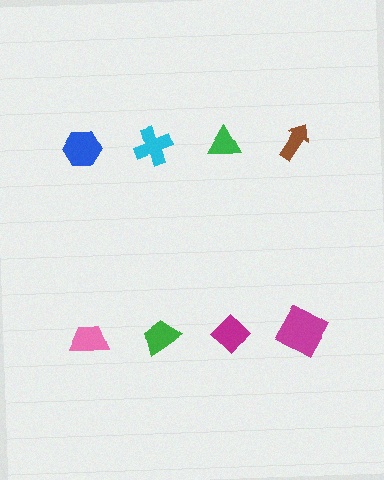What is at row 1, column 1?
A blue hexagon.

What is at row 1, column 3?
A green triangle.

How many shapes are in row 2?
4 shapes.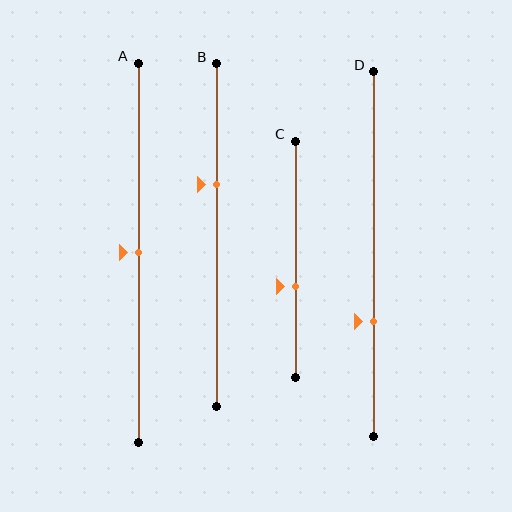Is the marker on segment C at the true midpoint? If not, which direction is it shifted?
No, the marker on segment C is shifted downward by about 12% of the segment length.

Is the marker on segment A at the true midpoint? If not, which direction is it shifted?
Yes, the marker on segment A is at the true midpoint.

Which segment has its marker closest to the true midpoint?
Segment A has its marker closest to the true midpoint.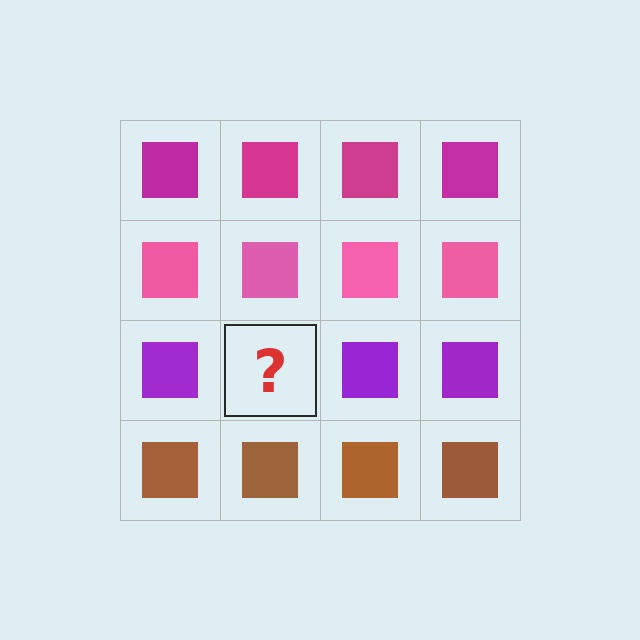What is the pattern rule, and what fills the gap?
The rule is that each row has a consistent color. The gap should be filled with a purple square.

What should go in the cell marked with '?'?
The missing cell should contain a purple square.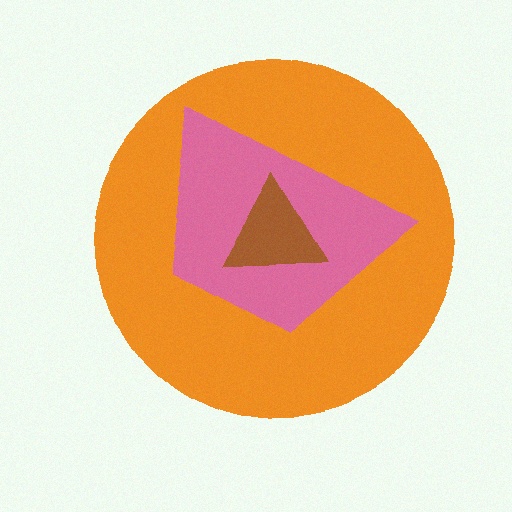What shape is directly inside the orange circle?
The pink trapezoid.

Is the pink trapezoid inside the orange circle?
Yes.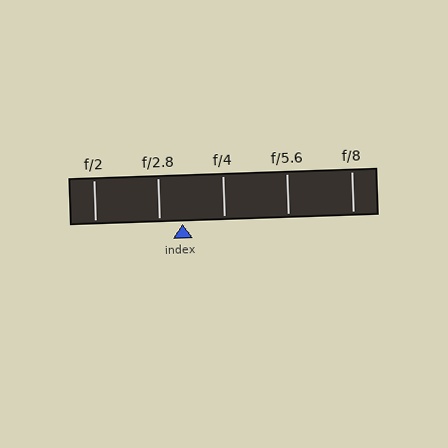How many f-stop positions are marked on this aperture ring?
There are 5 f-stop positions marked.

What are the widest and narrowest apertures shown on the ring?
The widest aperture shown is f/2 and the narrowest is f/8.